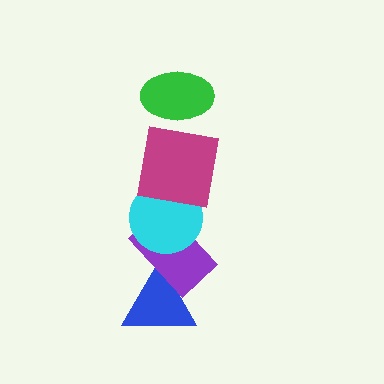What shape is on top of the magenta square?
The green ellipse is on top of the magenta square.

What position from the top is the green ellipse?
The green ellipse is 1st from the top.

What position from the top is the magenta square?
The magenta square is 2nd from the top.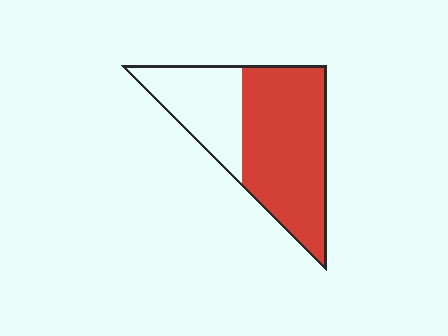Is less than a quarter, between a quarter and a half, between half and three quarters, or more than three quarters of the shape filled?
Between half and three quarters.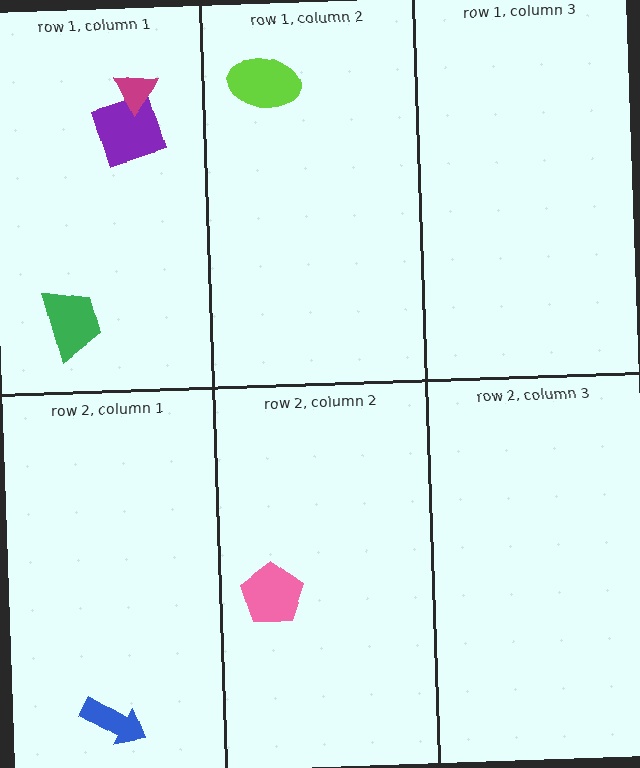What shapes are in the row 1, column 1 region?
The purple square, the magenta triangle, the green trapezoid.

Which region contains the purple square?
The row 1, column 1 region.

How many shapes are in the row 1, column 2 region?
1.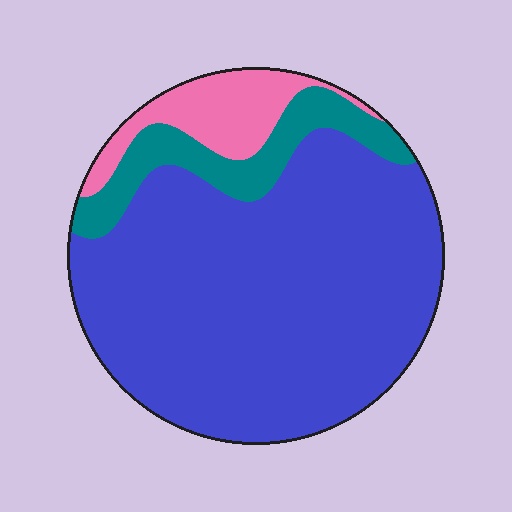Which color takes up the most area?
Blue, at roughly 75%.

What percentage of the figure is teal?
Teal covers roughly 15% of the figure.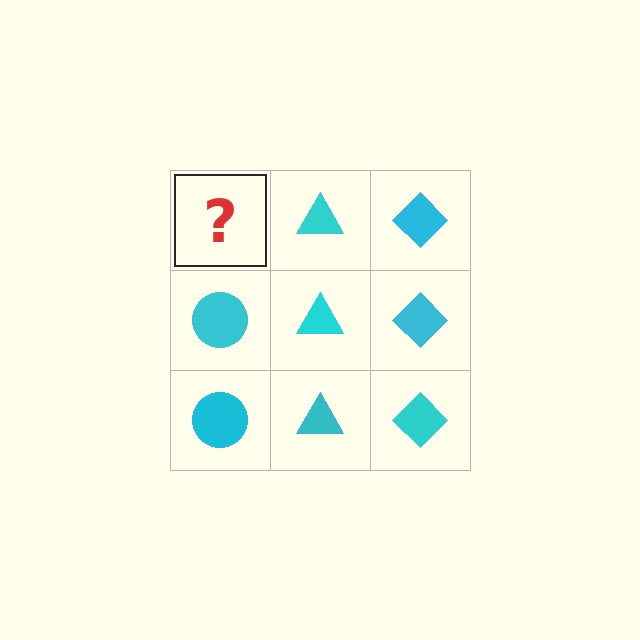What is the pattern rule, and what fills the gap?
The rule is that each column has a consistent shape. The gap should be filled with a cyan circle.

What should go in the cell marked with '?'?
The missing cell should contain a cyan circle.